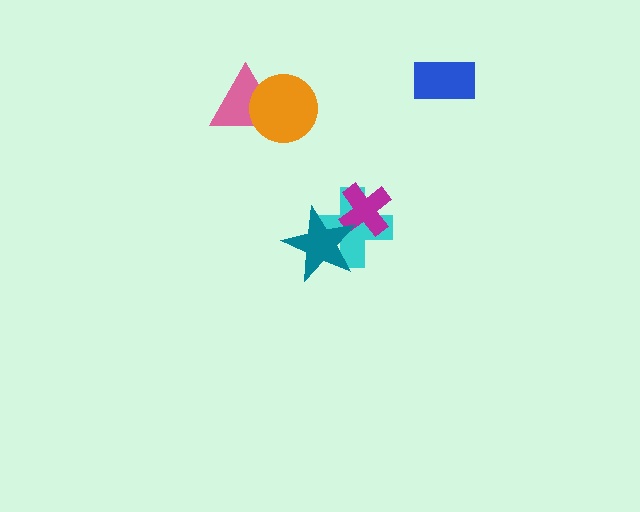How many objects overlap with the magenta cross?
2 objects overlap with the magenta cross.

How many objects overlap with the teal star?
2 objects overlap with the teal star.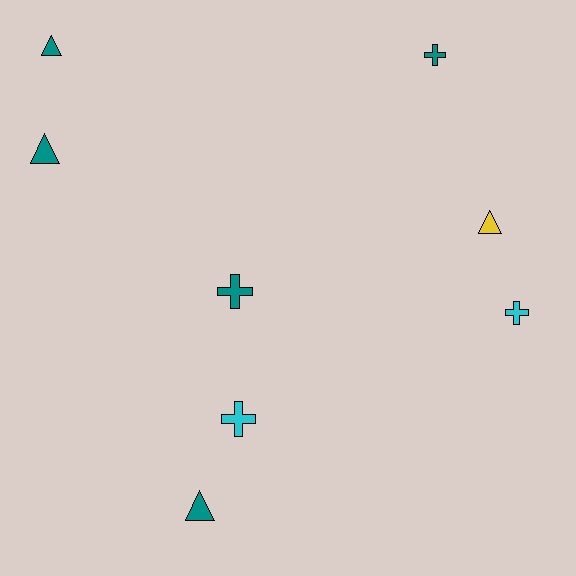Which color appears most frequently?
Teal, with 5 objects.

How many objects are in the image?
There are 8 objects.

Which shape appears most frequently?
Cross, with 4 objects.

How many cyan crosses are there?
There are 2 cyan crosses.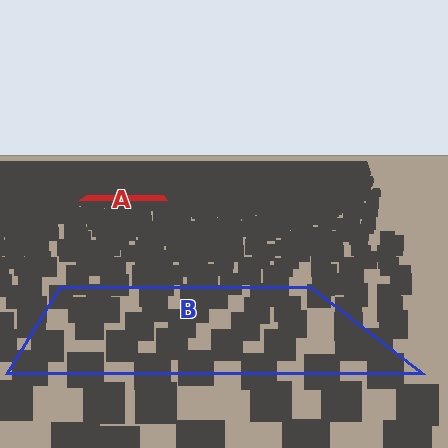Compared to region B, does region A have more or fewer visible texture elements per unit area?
Region A has more texture elements per unit area — they are packed more densely because it is farther away.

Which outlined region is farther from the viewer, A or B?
Region A is farther from the viewer — the texture elements inside it appear smaller and more densely packed.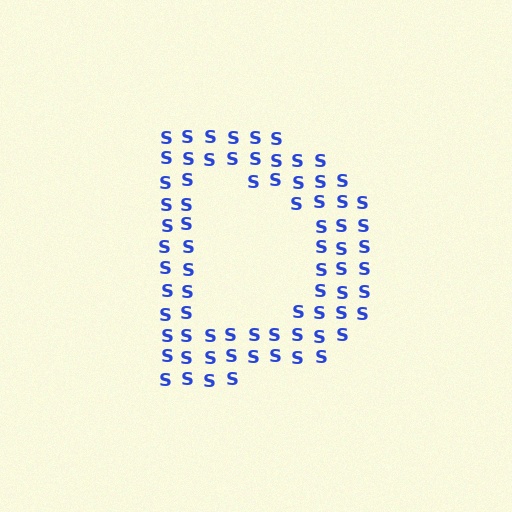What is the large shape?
The large shape is the letter D.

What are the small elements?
The small elements are letter S's.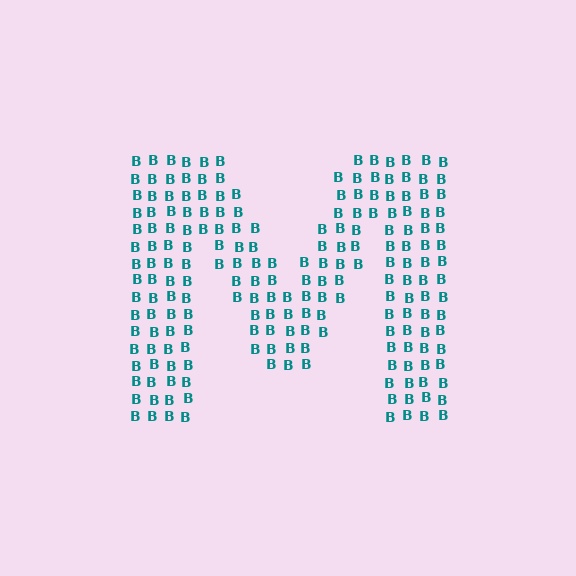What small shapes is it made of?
It is made of small letter B's.